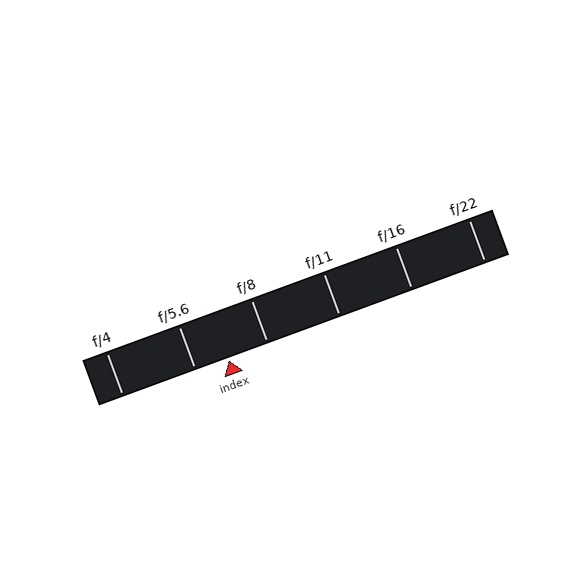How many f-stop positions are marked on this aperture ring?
There are 6 f-stop positions marked.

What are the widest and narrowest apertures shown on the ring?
The widest aperture shown is f/4 and the narrowest is f/22.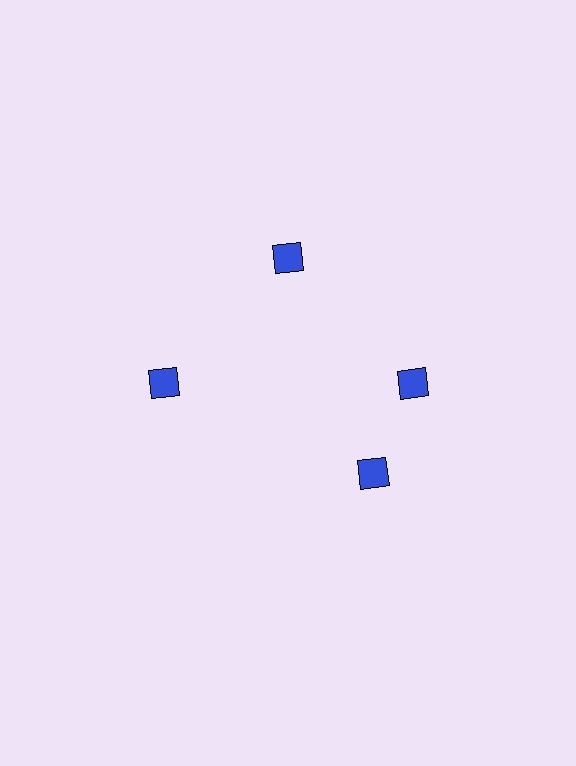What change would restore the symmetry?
The symmetry would be restored by rotating it back into even spacing with its neighbors so that all 4 diamonds sit at equal angles and equal distance from the center.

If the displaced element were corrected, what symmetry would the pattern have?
It would have 4-fold rotational symmetry — the pattern would map onto itself every 90 degrees.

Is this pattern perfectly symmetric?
No. The 4 blue diamonds are arranged in a ring, but one element near the 6 o'clock position is rotated out of alignment along the ring, breaking the 4-fold rotational symmetry.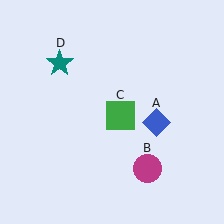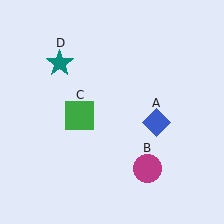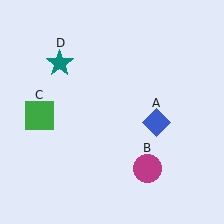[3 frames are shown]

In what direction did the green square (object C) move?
The green square (object C) moved left.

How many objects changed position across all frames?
1 object changed position: green square (object C).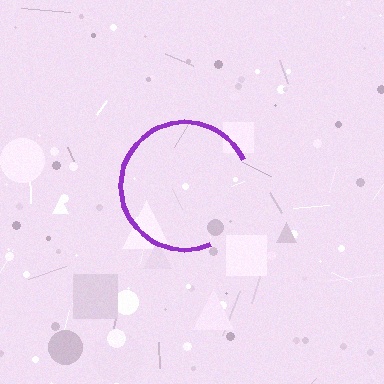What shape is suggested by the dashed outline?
The dashed outline suggests a circle.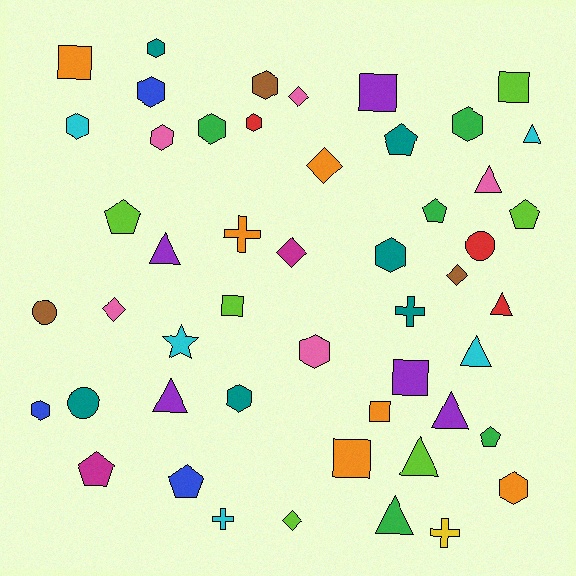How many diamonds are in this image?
There are 6 diamonds.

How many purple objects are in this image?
There are 5 purple objects.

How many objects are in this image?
There are 50 objects.